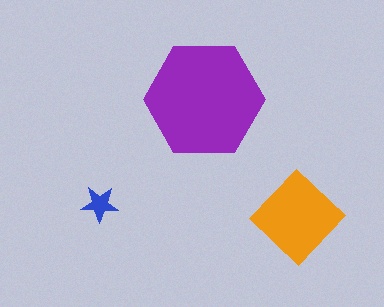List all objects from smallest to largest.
The blue star, the orange diamond, the purple hexagon.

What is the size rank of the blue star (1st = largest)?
3rd.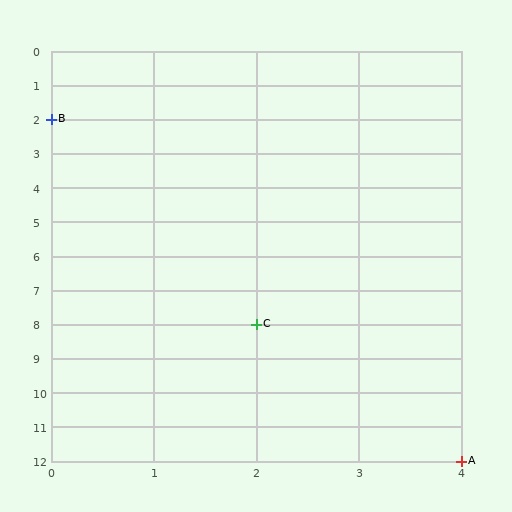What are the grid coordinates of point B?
Point B is at grid coordinates (0, 2).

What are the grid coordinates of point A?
Point A is at grid coordinates (4, 12).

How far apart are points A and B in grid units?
Points A and B are 4 columns and 10 rows apart (about 10.8 grid units diagonally).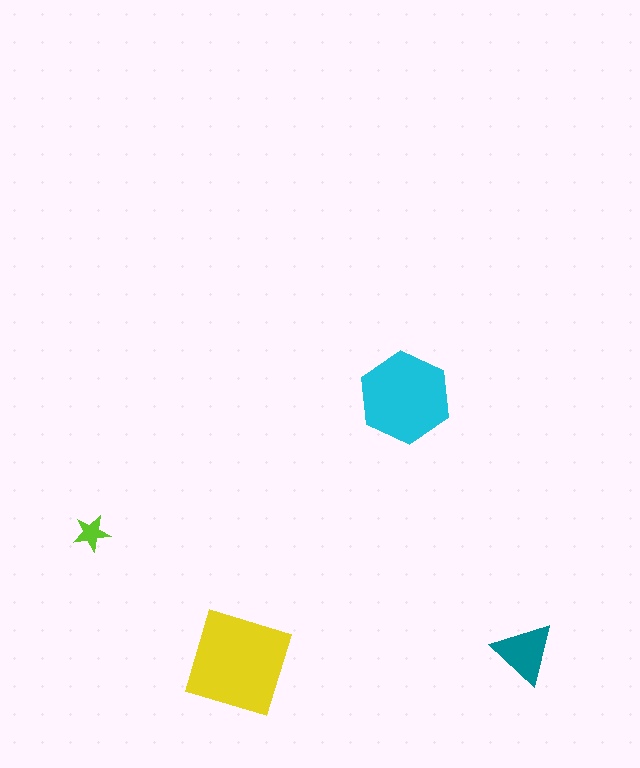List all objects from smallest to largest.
The lime star, the teal triangle, the cyan hexagon, the yellow square.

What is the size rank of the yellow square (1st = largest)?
1st.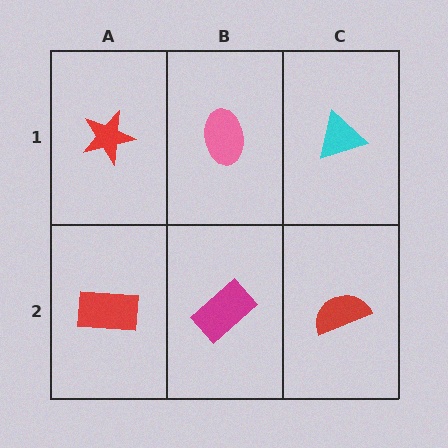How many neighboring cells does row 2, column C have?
2.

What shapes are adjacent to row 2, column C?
A cyan triangle (row 1, column C), a magenta rectangle (row 2, column B).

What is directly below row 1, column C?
A red semicircle.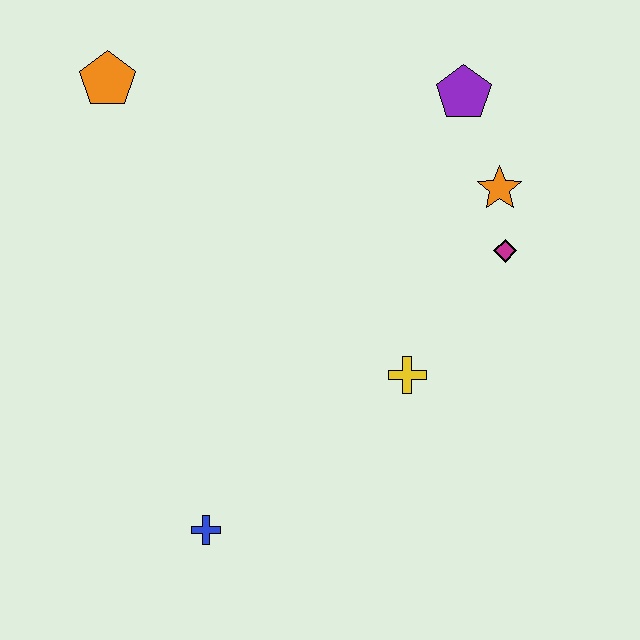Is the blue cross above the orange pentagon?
No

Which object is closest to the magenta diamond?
The orange star is closest to the magenta diamond.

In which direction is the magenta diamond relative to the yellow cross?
The magenta diamond is above the yellow cross.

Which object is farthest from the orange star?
The blue cross is farthest from the orange star.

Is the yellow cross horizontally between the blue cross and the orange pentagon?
No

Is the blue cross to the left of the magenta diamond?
Yes